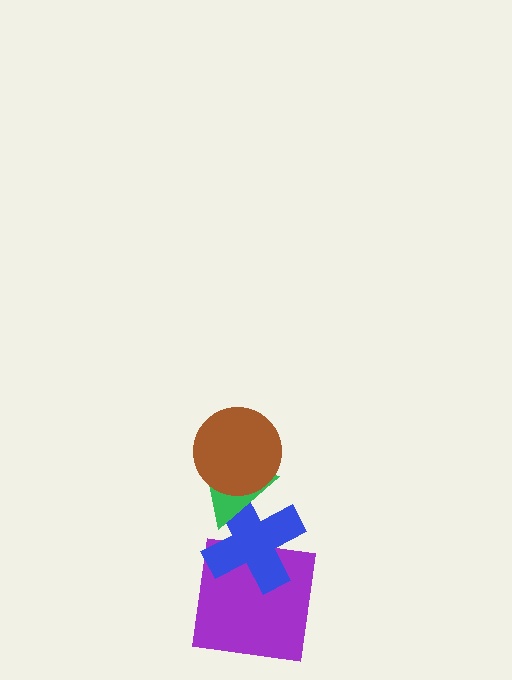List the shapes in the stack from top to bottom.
From top to bottom: the brown circle, the green triangle, the blue cross, the purple square.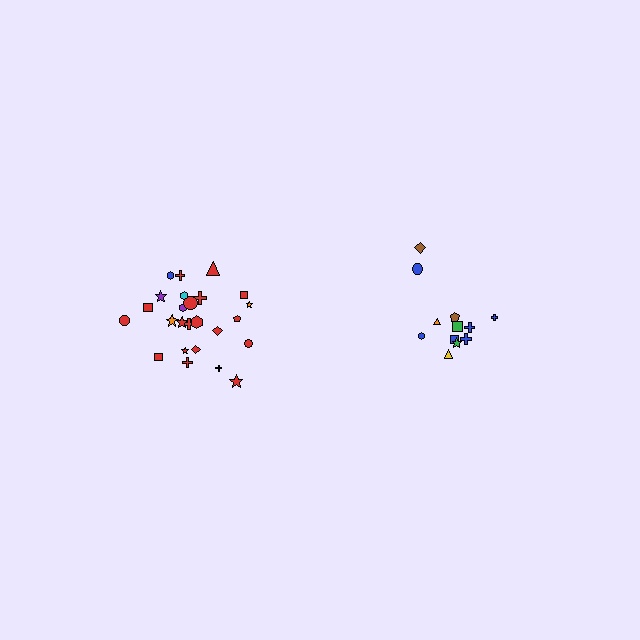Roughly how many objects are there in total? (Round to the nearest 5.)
Roughly 35 objects in total.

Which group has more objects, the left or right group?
The left group.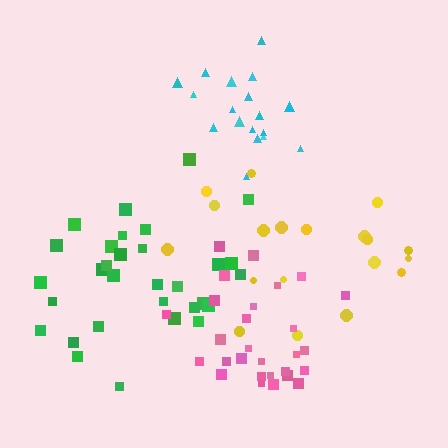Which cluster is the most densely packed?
Pink.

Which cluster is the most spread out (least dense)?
Yellow.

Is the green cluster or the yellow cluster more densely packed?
Green.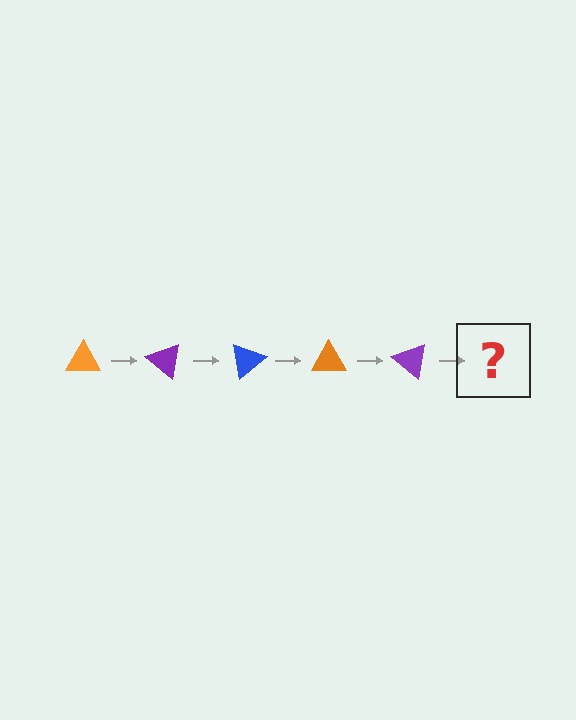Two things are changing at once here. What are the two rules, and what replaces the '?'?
The two rules are that it rotates 40 degrees each step and the color cycles through orange, purple, and blue. The '?' should be a blue triangle, rotated 200 degrees from the start.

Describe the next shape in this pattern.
It should be a blue triangle, rotated 200 degrees from the start.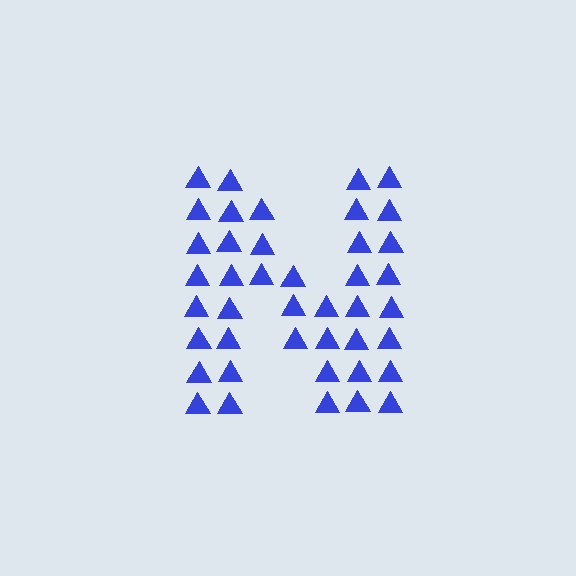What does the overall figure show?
The overall figure shows the letter N.